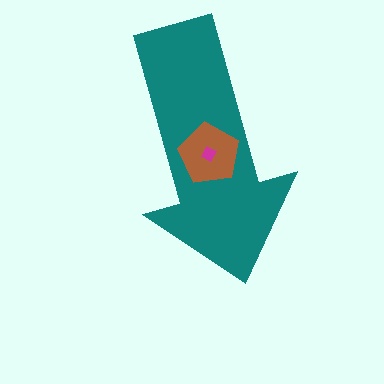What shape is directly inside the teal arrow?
The brown pentagon.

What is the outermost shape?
The teal arrow.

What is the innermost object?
The magenta diamond.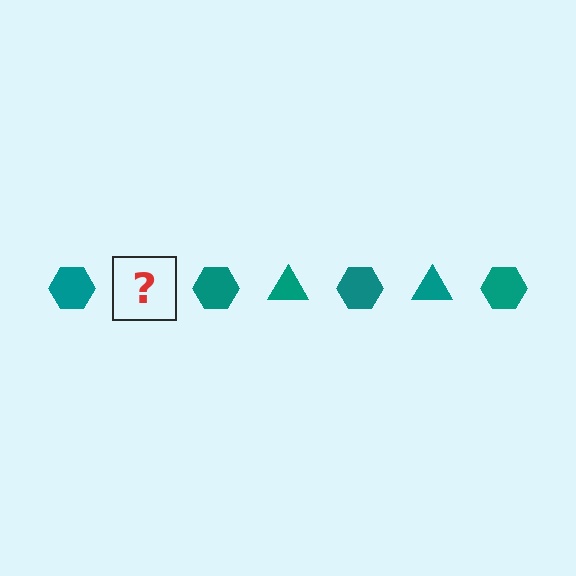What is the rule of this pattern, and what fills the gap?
The rule is that the pattern cycles through hexagon, triangle shapes in teal. The gap should be filled with a teal triangle.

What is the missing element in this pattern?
The missing element is a teal triangle.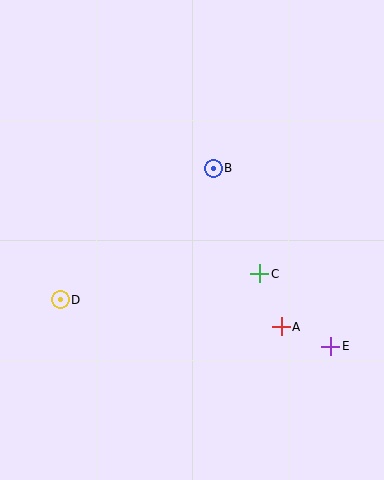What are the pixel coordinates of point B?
Point B is at (213, 168).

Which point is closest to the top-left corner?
Point B is closest to the top-left corner.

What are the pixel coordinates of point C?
Point C is at (260, 274).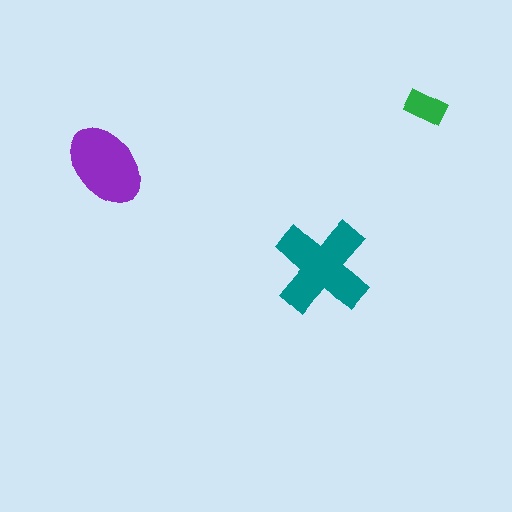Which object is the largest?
The teal cross.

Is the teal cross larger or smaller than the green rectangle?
Larger.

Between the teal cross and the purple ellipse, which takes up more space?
The teal cross.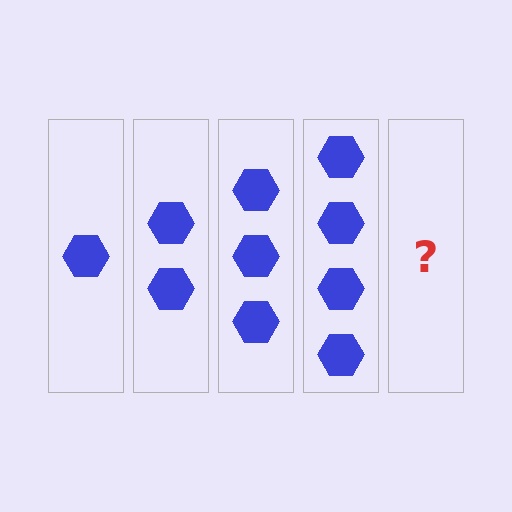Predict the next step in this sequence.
The next step is 5 hexagons.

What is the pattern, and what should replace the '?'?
The pattern is that each step adds one more hexagon. The '?' should be 5 hexagons.